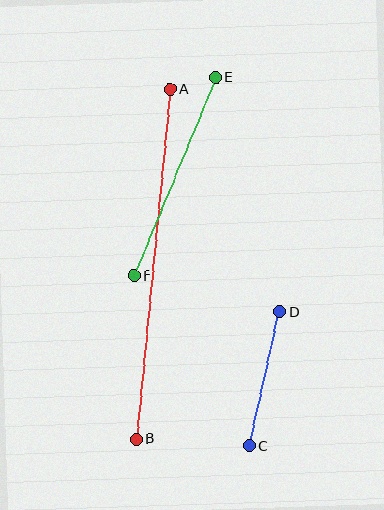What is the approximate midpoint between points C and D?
The midpoint is at approximately (264, 379) pixels.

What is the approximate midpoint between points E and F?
The midpoint is at approximately (175, 177) pixels.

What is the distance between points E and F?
The distance is approximately 214 pixels.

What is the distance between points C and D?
The distance is approximately 137 pixels.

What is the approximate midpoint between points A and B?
The midpoint is at approximately (153, 264) pixels.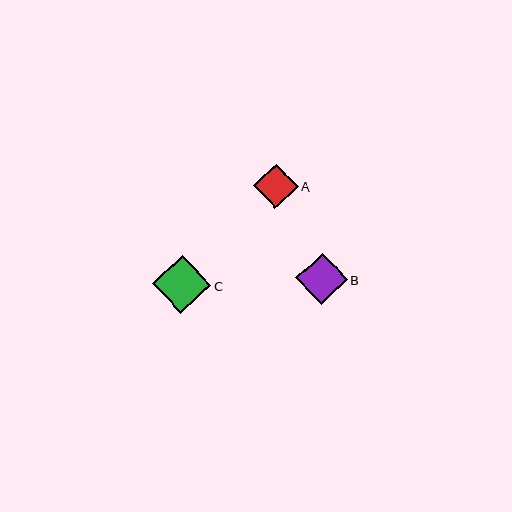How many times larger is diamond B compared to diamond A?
Diamond B is approximately 1.2 times the size of diamond A.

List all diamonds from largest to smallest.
From largest to smallest: C, B, A.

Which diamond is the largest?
Diamond C is the largest with a size of approximately 58 pixels.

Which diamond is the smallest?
Diamond A is the smallest with a size of approximately 45 pixels.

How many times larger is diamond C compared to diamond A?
Diamond C is approximately 1.3 times the size of diamond A.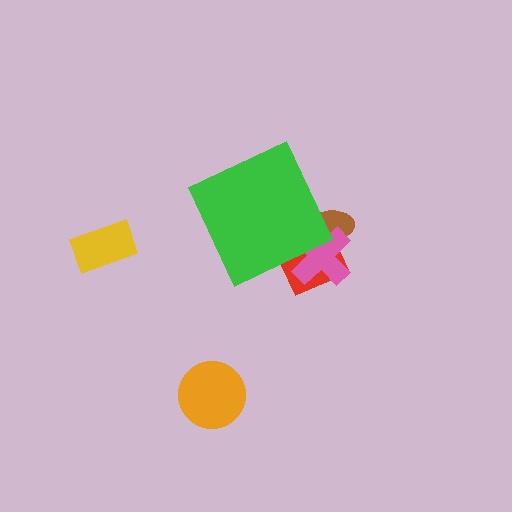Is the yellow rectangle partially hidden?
No, the yellow rectangle is fully visible.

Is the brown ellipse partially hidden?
Yes, the brown ellipse is partially hidden behind the green diamond.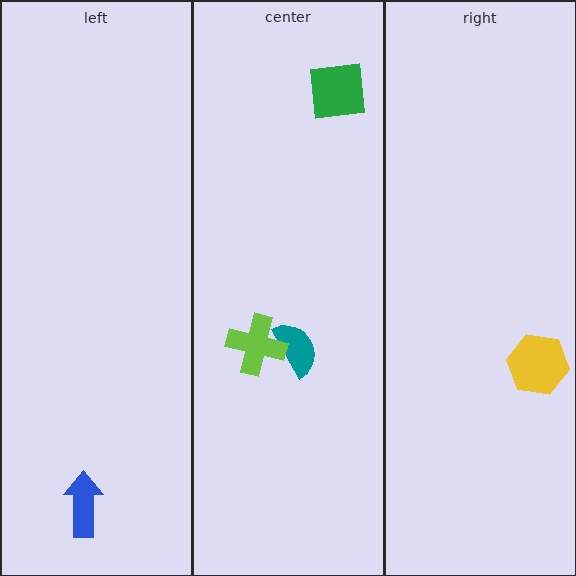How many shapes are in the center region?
3.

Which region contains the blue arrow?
The left region.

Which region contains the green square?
The center region.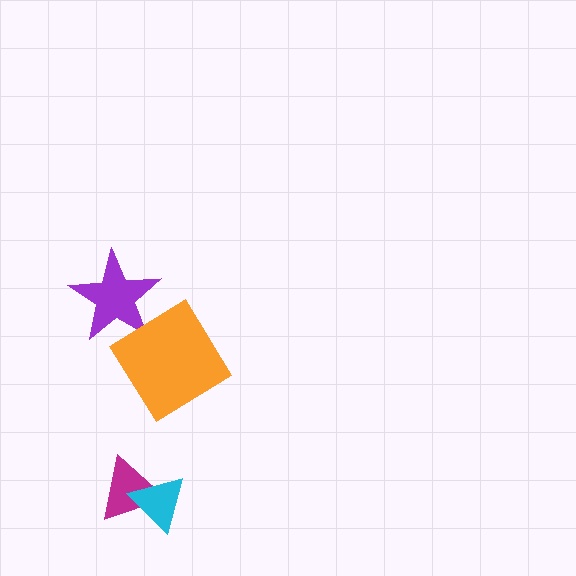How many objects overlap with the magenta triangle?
1 object overlaps with the magenta triangle.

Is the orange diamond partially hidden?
No, no other shape covers it.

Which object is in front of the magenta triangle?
The cyan triangle is in front of the magenta triangle.